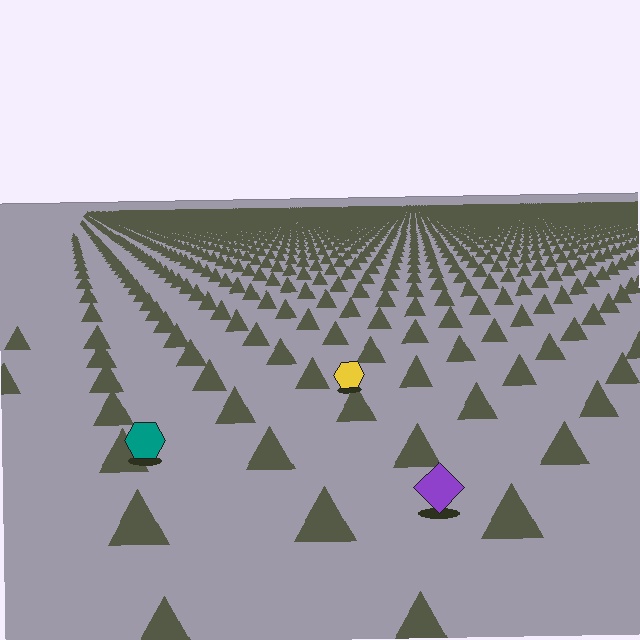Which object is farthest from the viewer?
The yellow hexagon is farthest from the viewer. It appears smaller and the ground texture around it is denser.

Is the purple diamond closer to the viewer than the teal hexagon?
Yes. The purple diamond is closer — you can tell from the texture gradient: the ground texture is coarser near it.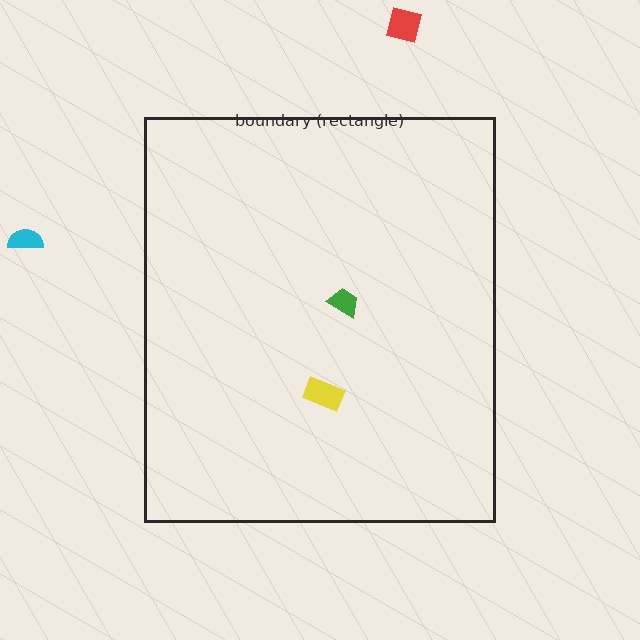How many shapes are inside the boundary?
2 inside, 2 outside.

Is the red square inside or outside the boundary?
Outside.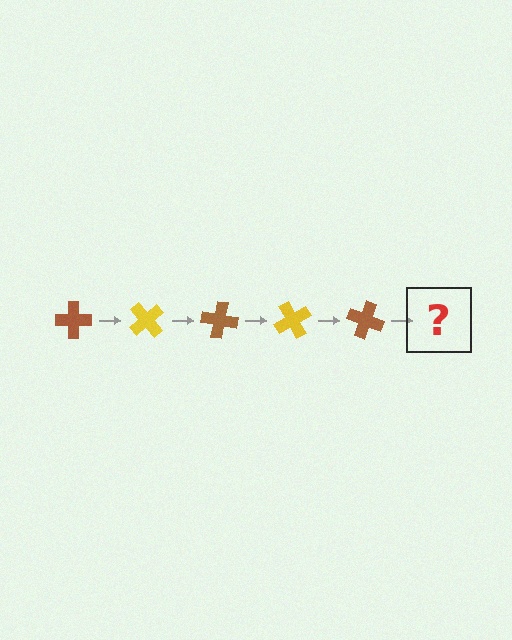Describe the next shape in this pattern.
It should be a yellow cross, rotated 250 degrees from the start.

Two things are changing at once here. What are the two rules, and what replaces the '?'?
The two rules are that it rotates 50 degrees each step and the color cycles through brown and yellow. The '?' should be a yellow cross, rotated 250 degrees from the start.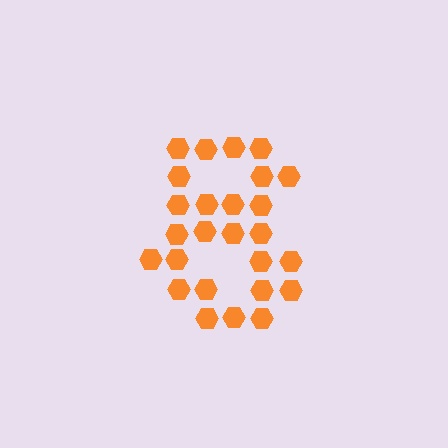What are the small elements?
The small elements are hexagons.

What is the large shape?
The large shape is the digit 8.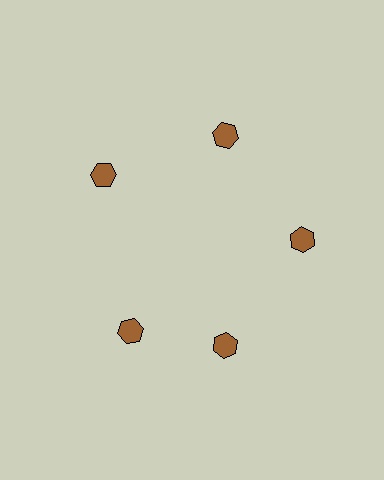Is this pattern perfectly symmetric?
No. The 5 brown hexagons are arranged in a ring, but one element near the 8 o'clock position is rotated out of alignment along the ring, breaking the 5-fold rotational symmetry.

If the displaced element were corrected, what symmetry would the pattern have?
It would have 5-fold rotational symmetry — the pattern would map onto itself every 72 degrees.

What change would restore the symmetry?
The symmetry would be restored by rotating it back into even spacing with its neighbors so that all 5 hexagons sit at equal angles and equal distance from the center.